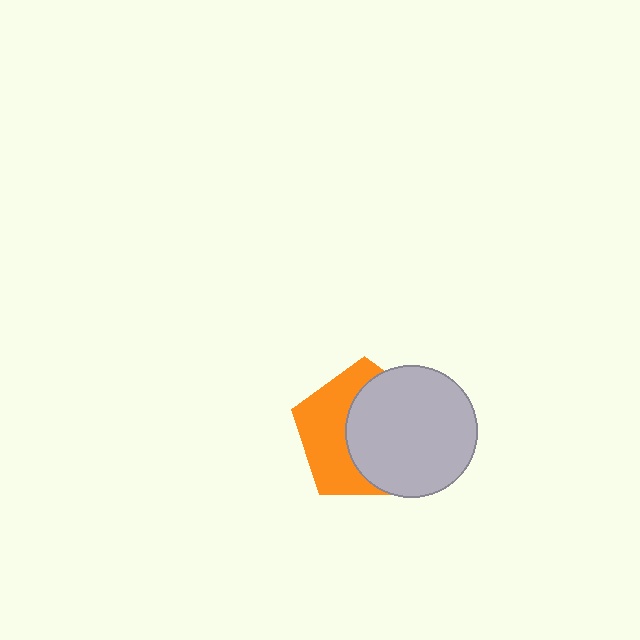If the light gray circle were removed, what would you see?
You would see the complete orange pentagon.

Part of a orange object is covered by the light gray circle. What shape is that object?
It is a pentagon.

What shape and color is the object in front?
The object in front is a light gray circle.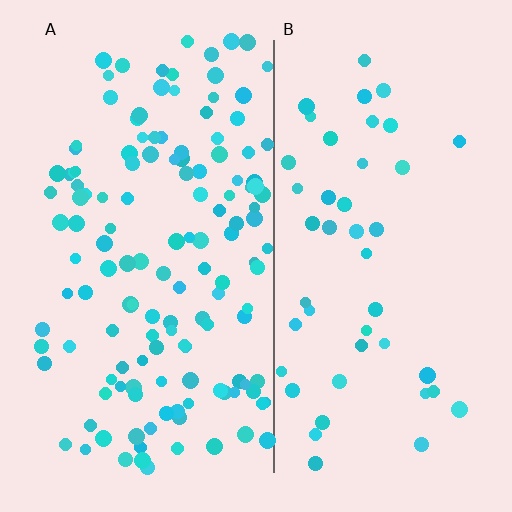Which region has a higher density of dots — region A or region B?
A (the left).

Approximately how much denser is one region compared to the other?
Approximately 2.9× — region A over region B.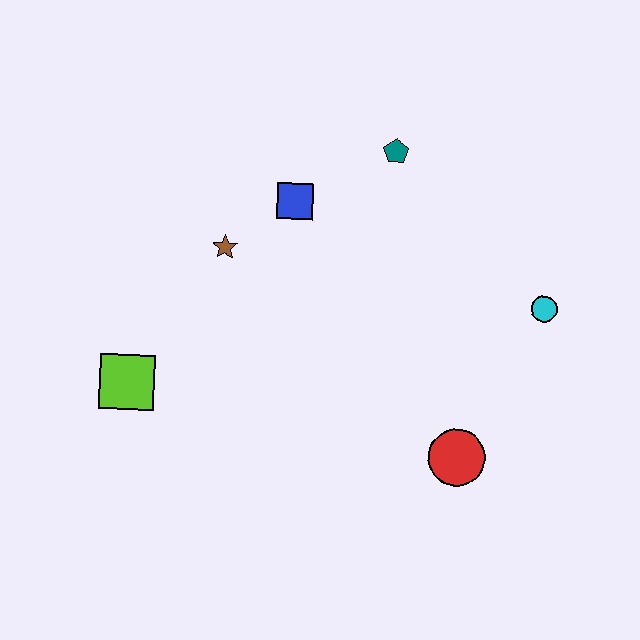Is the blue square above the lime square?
Yes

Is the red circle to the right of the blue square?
Yes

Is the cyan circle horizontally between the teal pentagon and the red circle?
No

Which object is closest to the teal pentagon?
The blue square is closest to the teal pentagon.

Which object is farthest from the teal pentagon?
The lime square is farthest from the teal pentagon.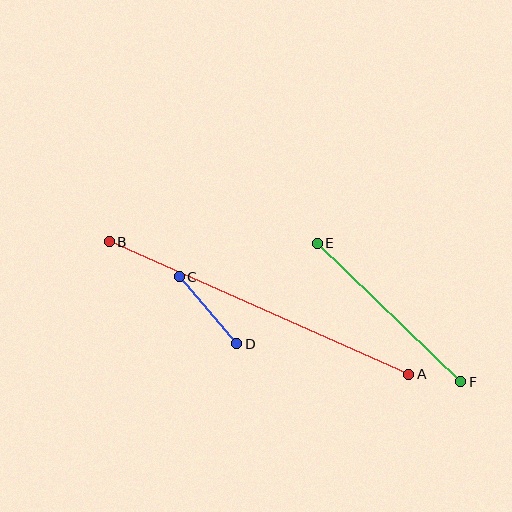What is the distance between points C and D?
The distance is approximately 88 pixels.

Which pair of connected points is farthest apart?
Points A and B are farthest apart.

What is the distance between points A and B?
The distance is approximately 328 pixels.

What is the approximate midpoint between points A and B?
The midpoint is at approximately (259, 308) pixels.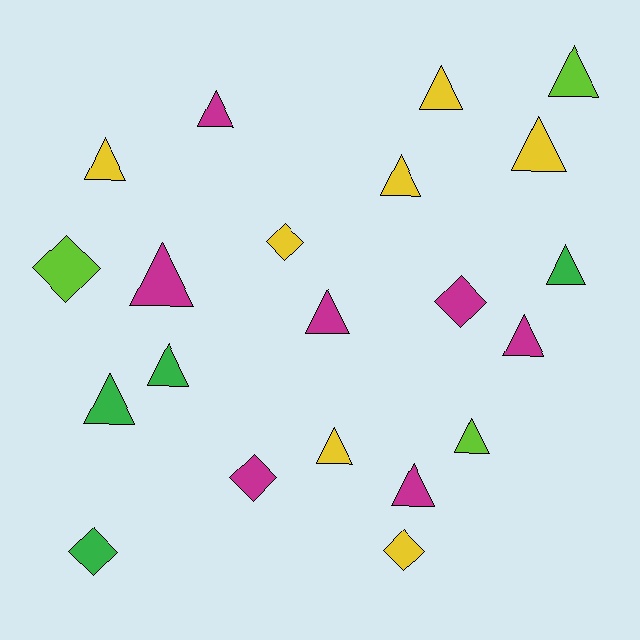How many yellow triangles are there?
There are 5 yellow triangles.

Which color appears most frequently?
Yellow, with 7 objects.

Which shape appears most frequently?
Triangle, with 15 objects.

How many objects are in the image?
There are 21 objects.